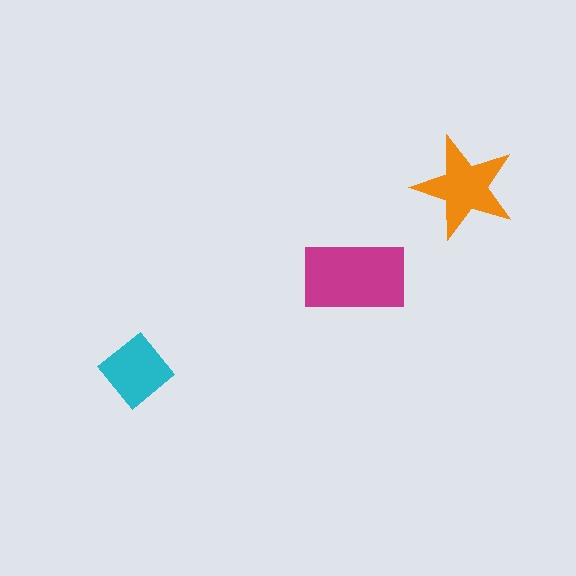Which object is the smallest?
The cyan diamond.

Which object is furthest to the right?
The orange star is rightmost.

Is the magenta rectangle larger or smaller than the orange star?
Larger.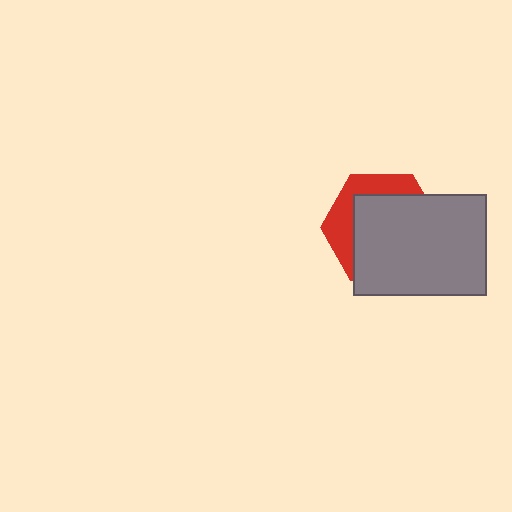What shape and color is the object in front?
The object in front is a gray rectangle.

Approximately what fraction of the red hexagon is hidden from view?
Roughly 67% of the red hexagon is hidden behind the gray rectangle.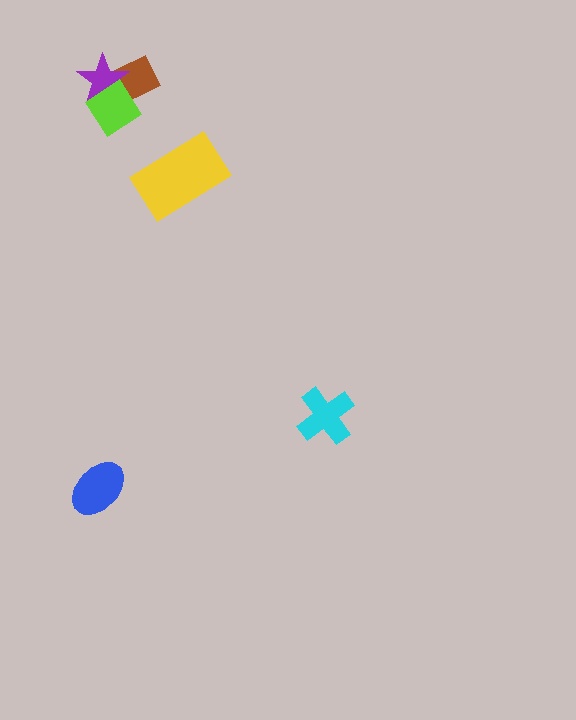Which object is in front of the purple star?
The lime diamond is in front of the purple star.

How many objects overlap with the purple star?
2 objects overlap with the purple star.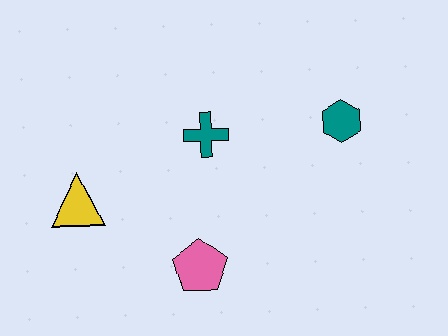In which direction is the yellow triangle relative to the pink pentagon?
The yellow triangle is to the left of the pink pentagon.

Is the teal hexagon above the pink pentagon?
Yes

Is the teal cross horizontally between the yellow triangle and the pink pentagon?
No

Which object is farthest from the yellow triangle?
The teal hexagon is farthest from the yellow triangle.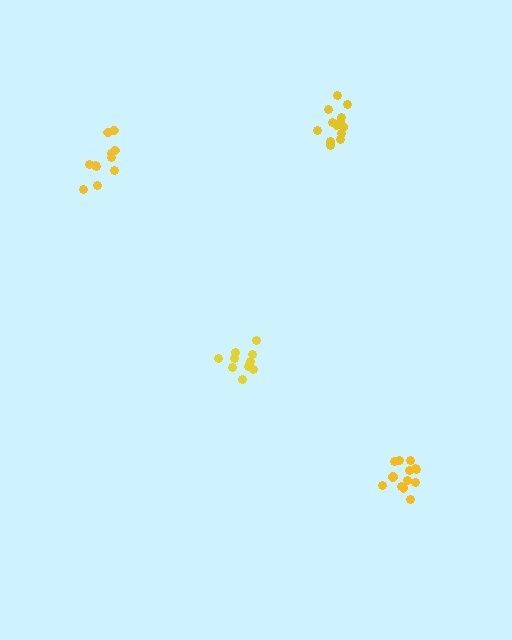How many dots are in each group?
Group 1: 10 dots, Group 2: 13 dots, Group 3: 14 dots, Group 4: 11 dots (48 total).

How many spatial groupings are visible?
There are 4 spatial groupings.